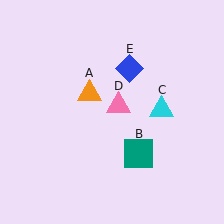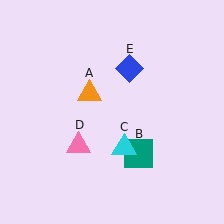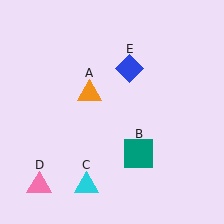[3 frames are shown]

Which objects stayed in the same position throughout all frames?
Orange triangle (object A) and teal square (object B) and blue diamond (object E) remained stationary.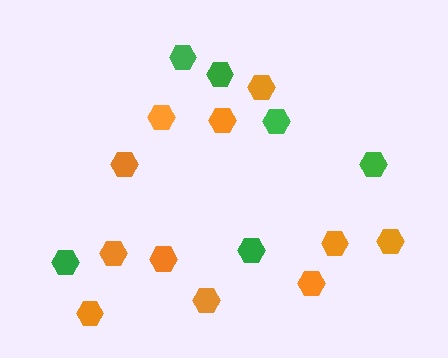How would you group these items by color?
There are 2 groups: one group of green hexagons (6) and one group of orange hexagons (11).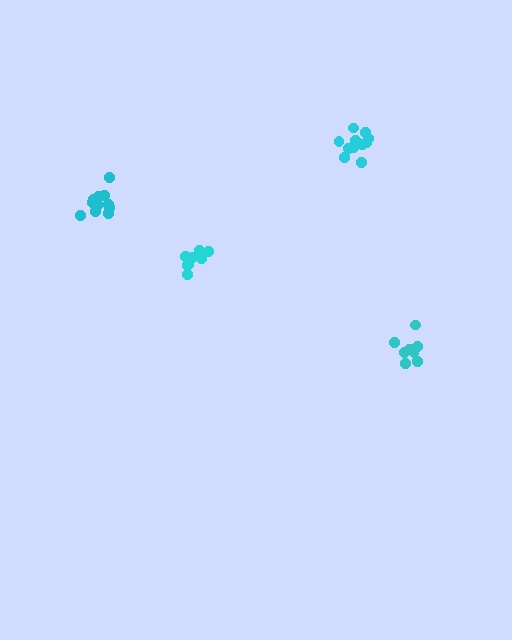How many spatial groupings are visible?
There are 4 spatial groupings.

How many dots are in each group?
Group 1: 9 dots, Group 2: 11 dots, Group 3: 8 dots, Group 4: 11 dots (39 total).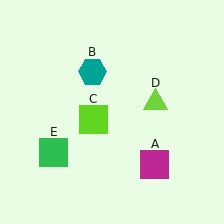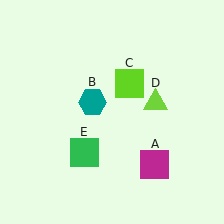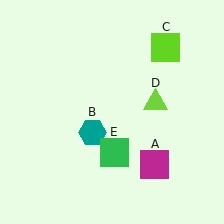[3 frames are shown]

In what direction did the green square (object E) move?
The green square (object E) moved right.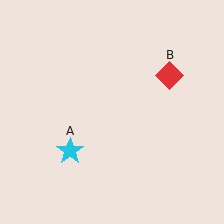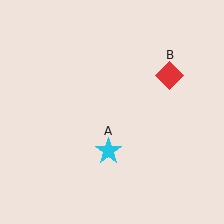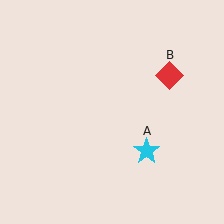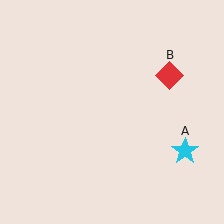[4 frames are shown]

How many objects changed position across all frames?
1 object changed position: cyan star (object A).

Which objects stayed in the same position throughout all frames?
Red diamond (object B) remained stationary.